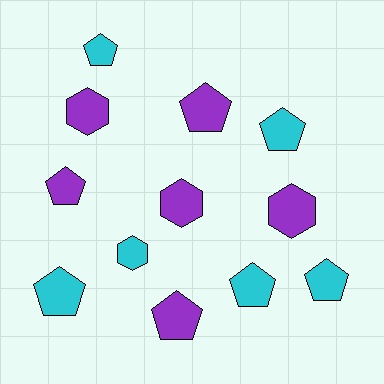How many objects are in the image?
There are 12 objects.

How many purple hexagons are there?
There are 3 purple hexagons.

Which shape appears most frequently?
Pentagon, with 8 objects.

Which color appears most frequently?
Cyan, with 6 objects.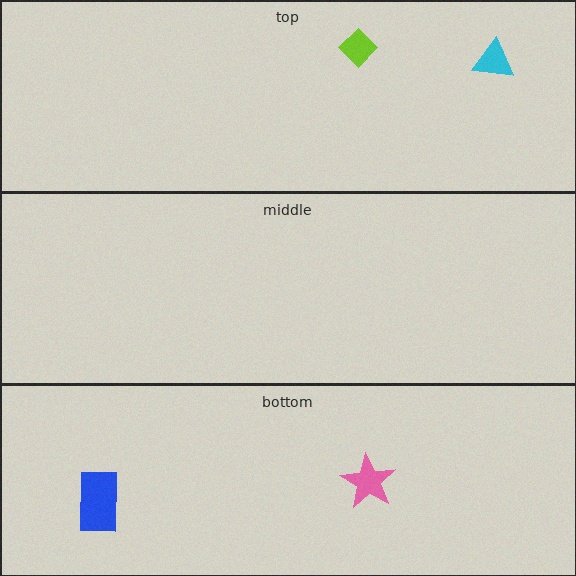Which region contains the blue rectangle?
The bottom region.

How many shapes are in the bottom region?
2.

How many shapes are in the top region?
2.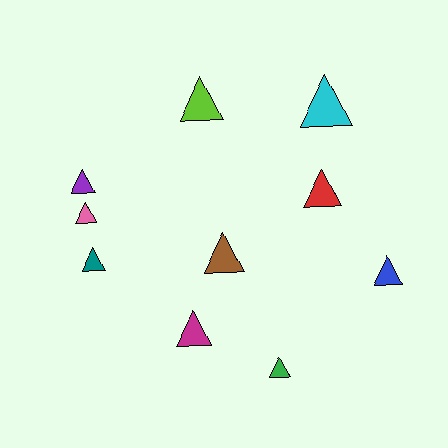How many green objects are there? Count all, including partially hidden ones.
There is 1 green object.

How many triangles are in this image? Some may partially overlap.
There are 10 triangles.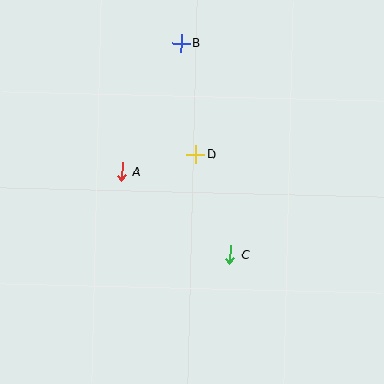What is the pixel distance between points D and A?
The distance between D and A is 76 pixels.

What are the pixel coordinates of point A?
Point A is at (122, 172).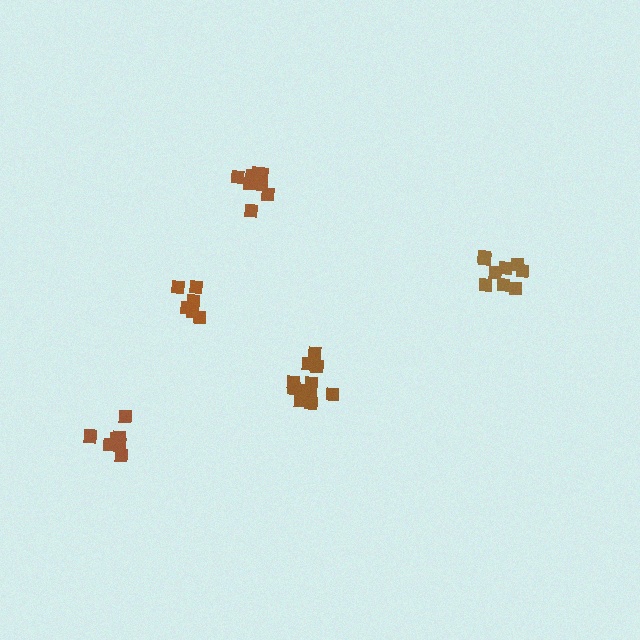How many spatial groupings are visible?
There are 5 spatial groupings.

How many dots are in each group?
Group 1: 9 dots, Group 2: 7 dots, Group 3: 12 dots, Group 4: 6 dots, Group 5: 8 dots (42 total).